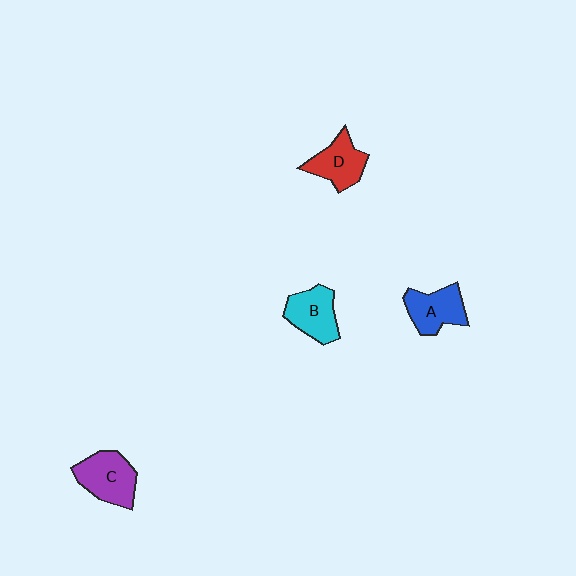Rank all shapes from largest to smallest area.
From largest to smallest: C (purple), B (cyan), A (blue), D (red).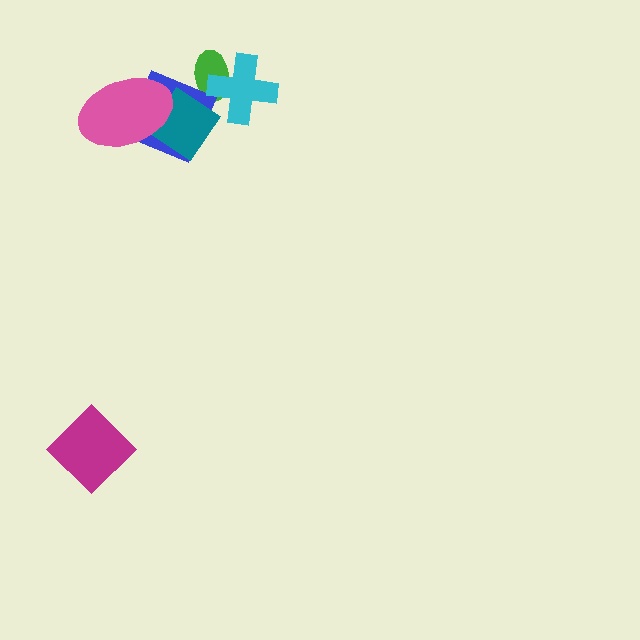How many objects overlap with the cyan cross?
1 object overlaps with the cyan cross.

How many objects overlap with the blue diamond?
3 objects overlap with the blue diamond.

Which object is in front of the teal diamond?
The pink ellipse is in front of the teal diamond.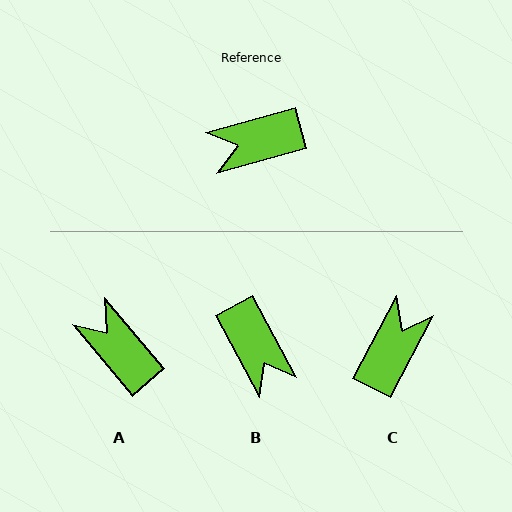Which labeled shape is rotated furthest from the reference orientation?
C, about 133 degrees away.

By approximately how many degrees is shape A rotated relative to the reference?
Approximately 65 degrees clockwise.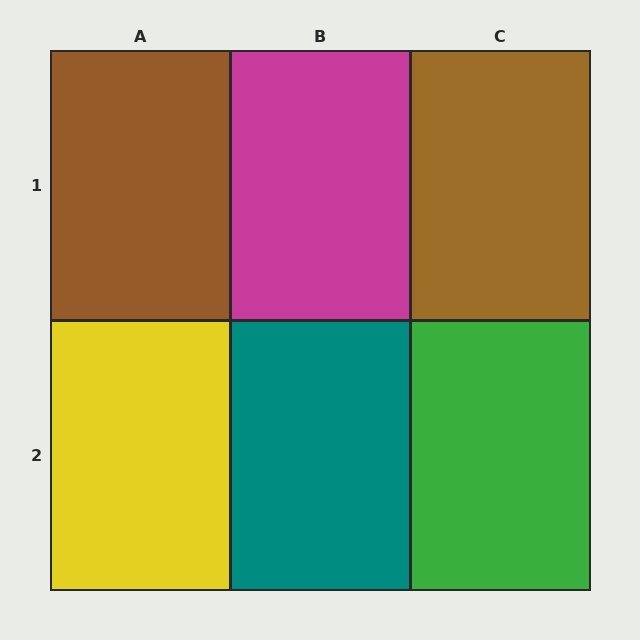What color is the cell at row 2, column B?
Teal.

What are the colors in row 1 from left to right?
Brown, magenta, brown.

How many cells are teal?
1 cell is teal.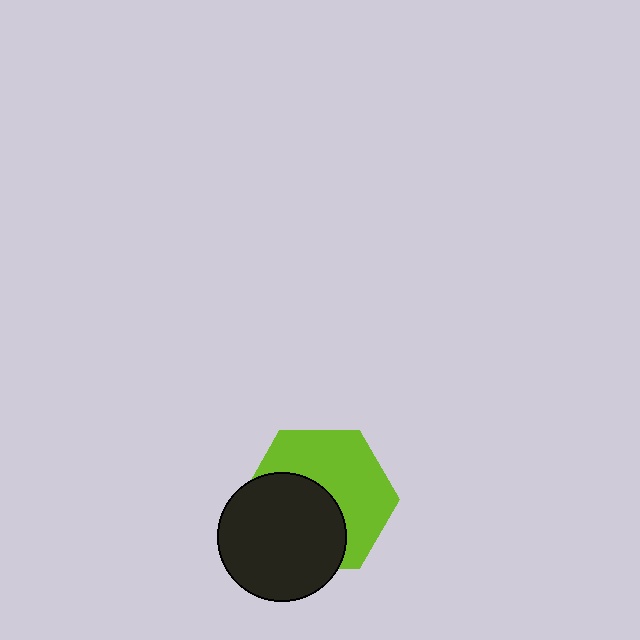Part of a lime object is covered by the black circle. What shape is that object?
It is a hexagon.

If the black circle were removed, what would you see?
You would see the complete lime hexagon.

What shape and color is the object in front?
The object in front is a black circle.